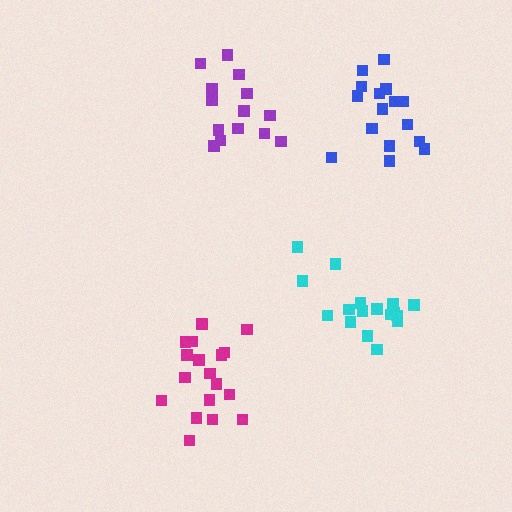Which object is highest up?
The purple cluster is topmost.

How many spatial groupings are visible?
There are 4 spatial groupings.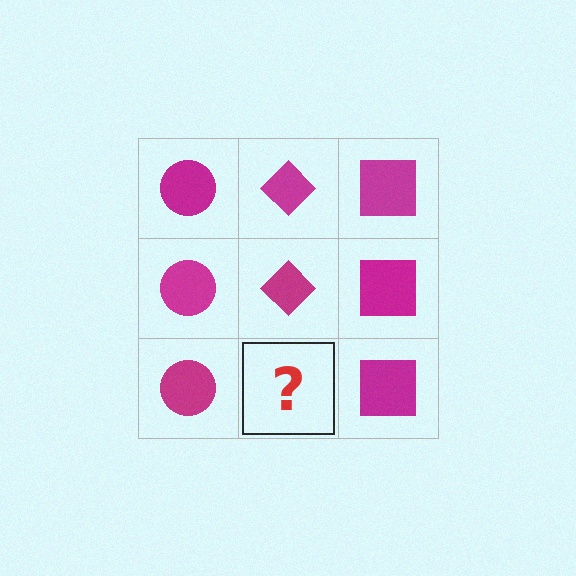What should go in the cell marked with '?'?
The missing cell should contain a magenta diamond.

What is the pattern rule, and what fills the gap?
The rule is that each column has a consistent shape. The gap should be filled with a magenta diamond.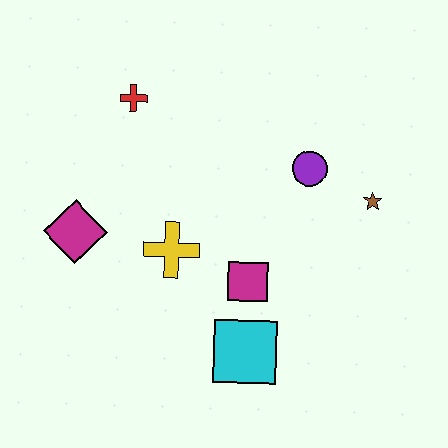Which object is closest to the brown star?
The purple circle is closest to the brown star.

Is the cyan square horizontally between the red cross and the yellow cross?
No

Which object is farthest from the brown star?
The magenta diamond is farthest from the brown star.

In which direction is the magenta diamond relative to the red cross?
The magenta diamond is below the red cross.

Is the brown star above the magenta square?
Yes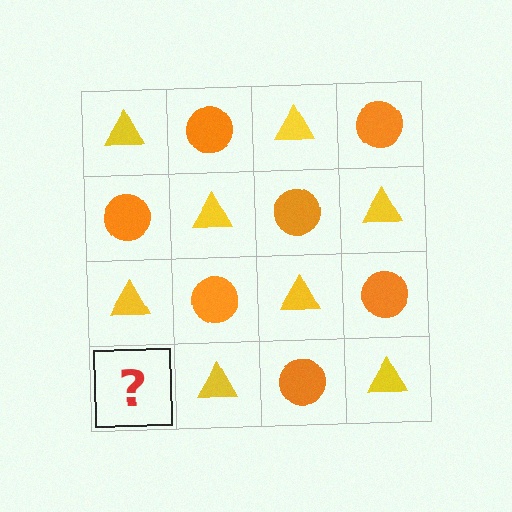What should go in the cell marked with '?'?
The missing cell should contain an orange circle.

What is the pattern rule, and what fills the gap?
The rule is that it alternates yellow triangle and orange circle in a checkerboard pattern. The gap should be filled with an orange circle.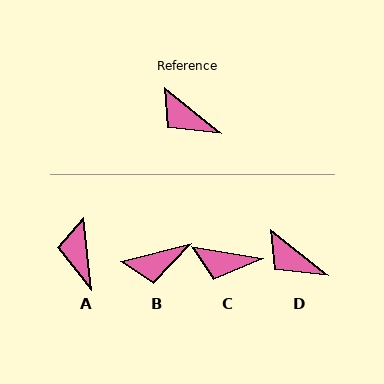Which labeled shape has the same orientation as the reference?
D.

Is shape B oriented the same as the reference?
No, it is off by about 52 degrees.